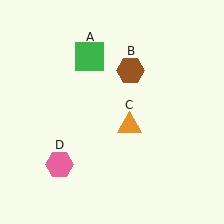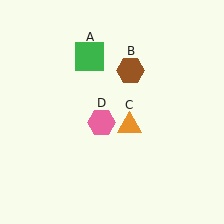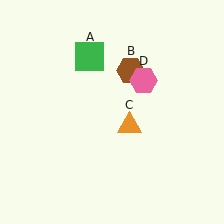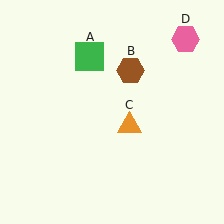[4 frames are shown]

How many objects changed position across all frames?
1 object changed position: pink hexagon (object D).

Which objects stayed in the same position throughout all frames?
Green square (object A) and brown hexagon (object B) and orange triangle (object C) remained stationary.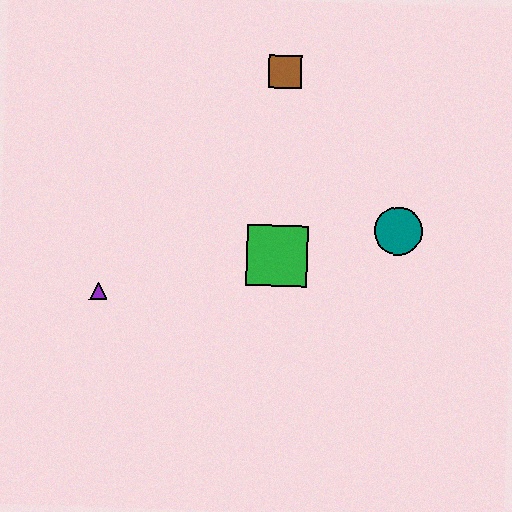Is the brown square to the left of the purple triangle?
No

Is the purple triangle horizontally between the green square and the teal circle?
No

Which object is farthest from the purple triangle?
The teal circle is farthest from the purple triangle.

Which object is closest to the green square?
The teal circle is closest to the green square.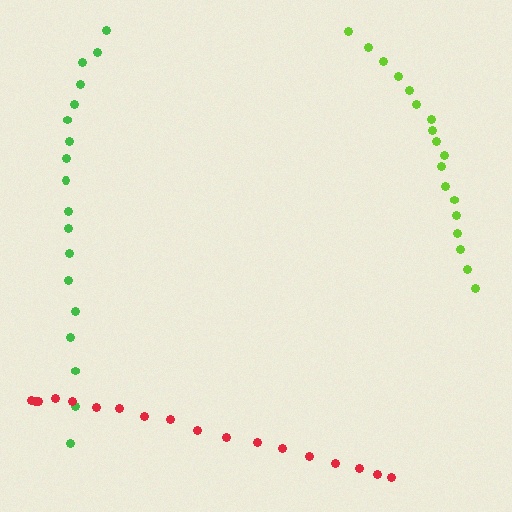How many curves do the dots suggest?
There are 3 distinct paths.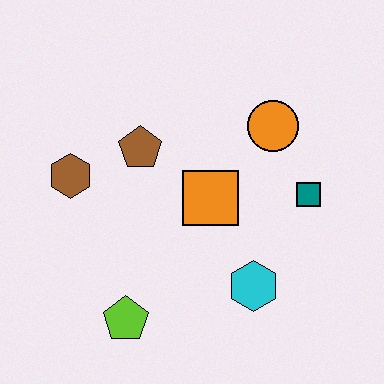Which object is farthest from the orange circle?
The lime pentagon is farthest from the orange circle.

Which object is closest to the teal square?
The orange circle is closest to the teal square.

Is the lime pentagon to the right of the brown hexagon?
Yes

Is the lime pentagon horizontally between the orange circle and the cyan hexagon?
No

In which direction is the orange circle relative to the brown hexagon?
The orange circle is to the right of the brown hexagon.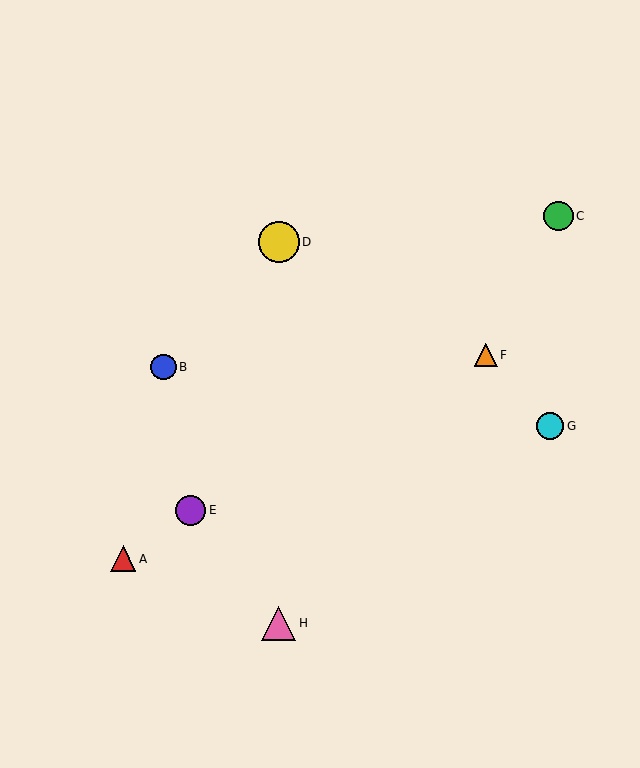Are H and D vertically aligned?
Yes, both are at x≈279.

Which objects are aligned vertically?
Objects D, H are aligned vertically.